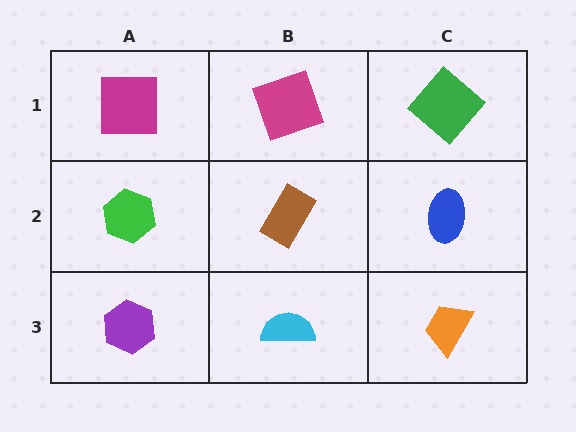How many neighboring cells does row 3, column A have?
2.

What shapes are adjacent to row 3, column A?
A green hexagon (row 2, column A), a cyan semicircle (row 3, column B).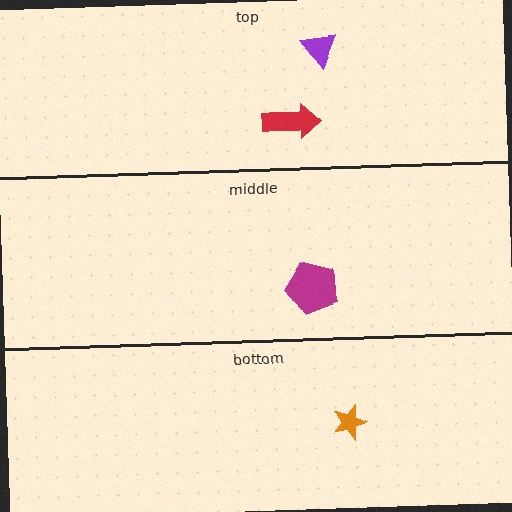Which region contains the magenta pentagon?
The middle region.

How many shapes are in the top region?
2.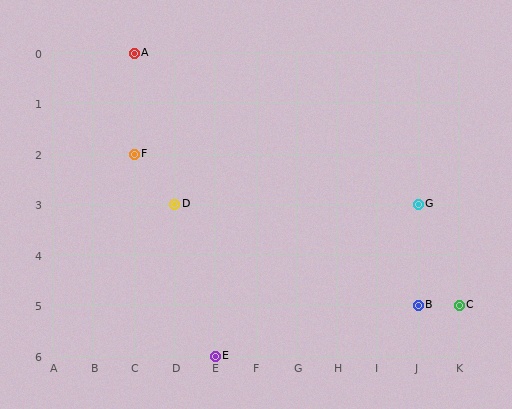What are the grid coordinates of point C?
Point C is at grid coordinates (K, 5).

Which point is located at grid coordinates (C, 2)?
Point F is at (C, 2).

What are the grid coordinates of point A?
Point A is at grid coordinates (C, 0).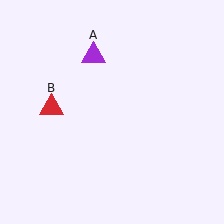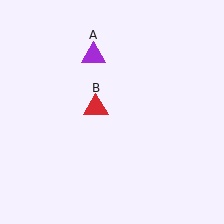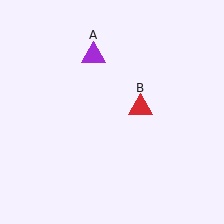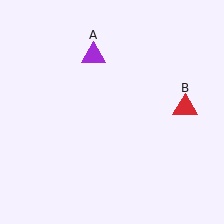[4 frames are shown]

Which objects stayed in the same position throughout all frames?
Purple triangle (object A) remained stationary.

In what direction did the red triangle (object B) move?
The red triangle (object B) moved right.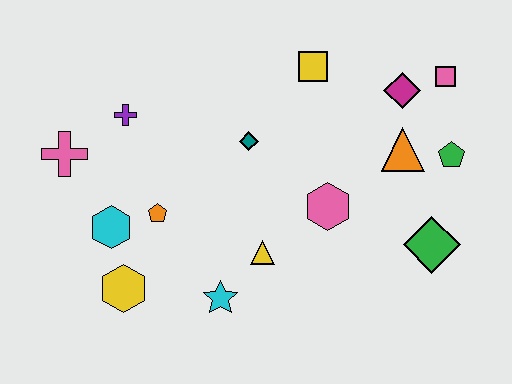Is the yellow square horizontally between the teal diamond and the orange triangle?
Yes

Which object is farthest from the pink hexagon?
The pink cross is farthest from the pink hexagon.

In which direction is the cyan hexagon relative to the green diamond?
The cyan hexagon is to the left of the green diamond.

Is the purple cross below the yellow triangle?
No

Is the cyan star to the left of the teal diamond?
Yes